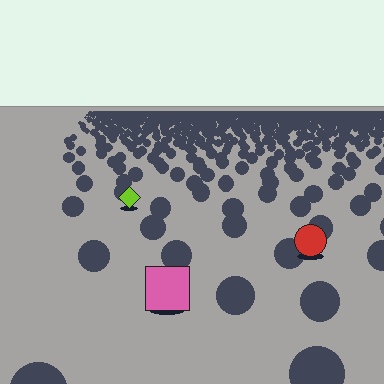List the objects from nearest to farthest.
From nearest to farthest: the pink square, the red circle, the lime diamond.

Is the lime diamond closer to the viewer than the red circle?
No. The red circle is closer — you can tell from the texture gradient: the ground texture is coarser near it.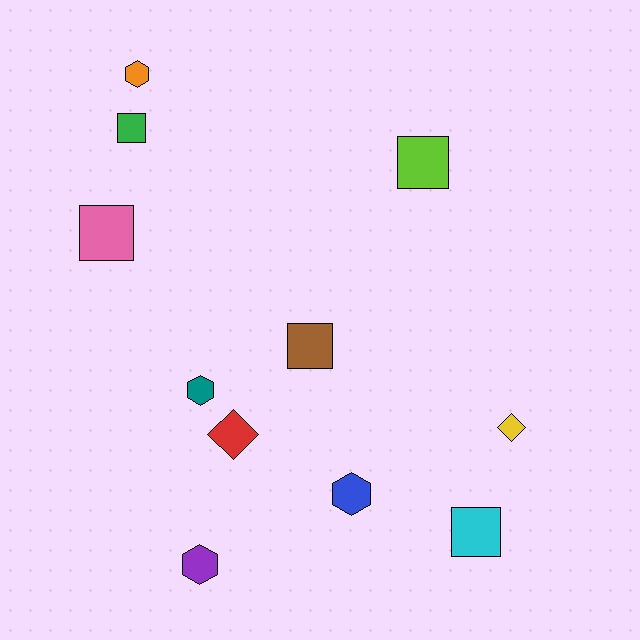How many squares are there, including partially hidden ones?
There are 5 squares.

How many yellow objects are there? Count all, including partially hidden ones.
There is 1 yellow object.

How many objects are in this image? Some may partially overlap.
There are 11 objects.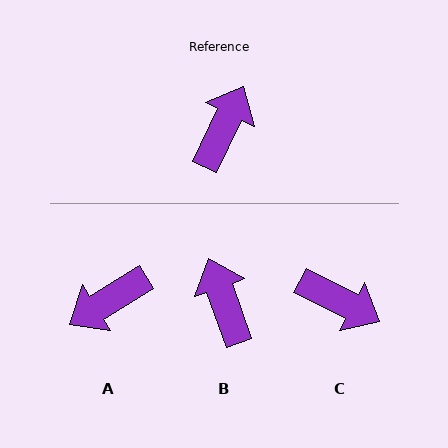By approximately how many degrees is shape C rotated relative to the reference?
Approximately 91 degrees clockwise.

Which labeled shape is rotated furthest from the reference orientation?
A, about 148 degrees away.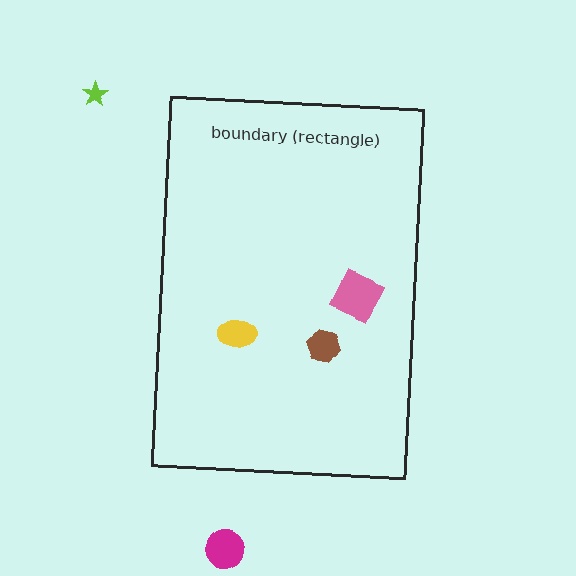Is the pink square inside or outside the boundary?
Inside.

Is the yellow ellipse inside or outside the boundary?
Inside.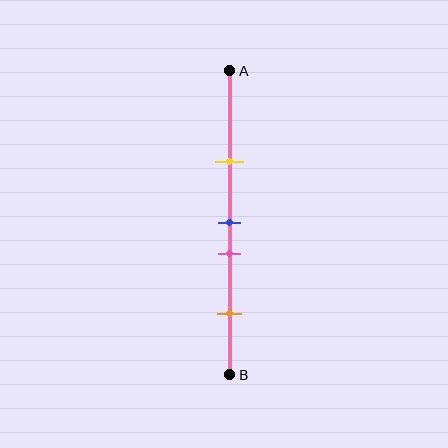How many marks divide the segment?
There are 4 marks dividing the segment.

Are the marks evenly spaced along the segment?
No, the marks are not evenly spaced.